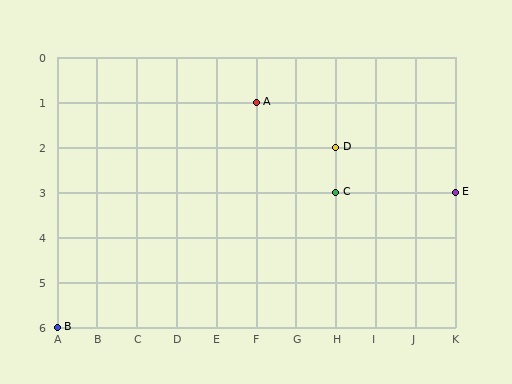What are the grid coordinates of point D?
Point D is at grid coordinates (H, 2).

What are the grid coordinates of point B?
Point B is at grid coordinates (A, 6).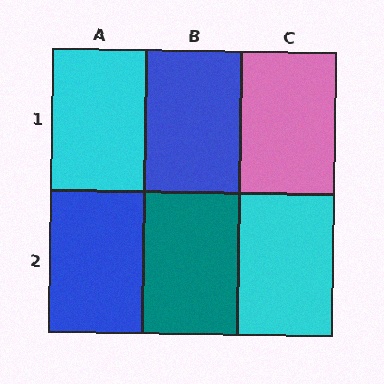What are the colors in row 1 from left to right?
Cyan, blue, pink.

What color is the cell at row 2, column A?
Blue.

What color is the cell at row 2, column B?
Teal.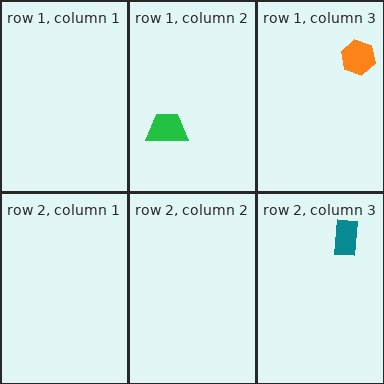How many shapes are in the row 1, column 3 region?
1.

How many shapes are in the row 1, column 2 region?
1.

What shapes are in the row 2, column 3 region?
The teal rectangle.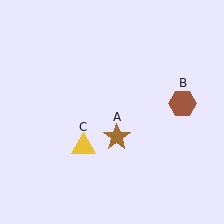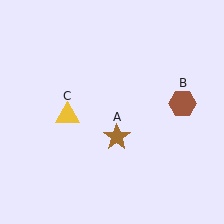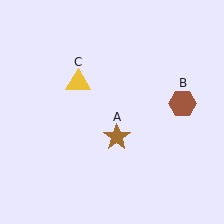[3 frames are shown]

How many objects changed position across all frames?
1 object changed position: yellow triangle (object C).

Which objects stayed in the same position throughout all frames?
Brown star (object A) and brown hexagon (object B) remained stationary.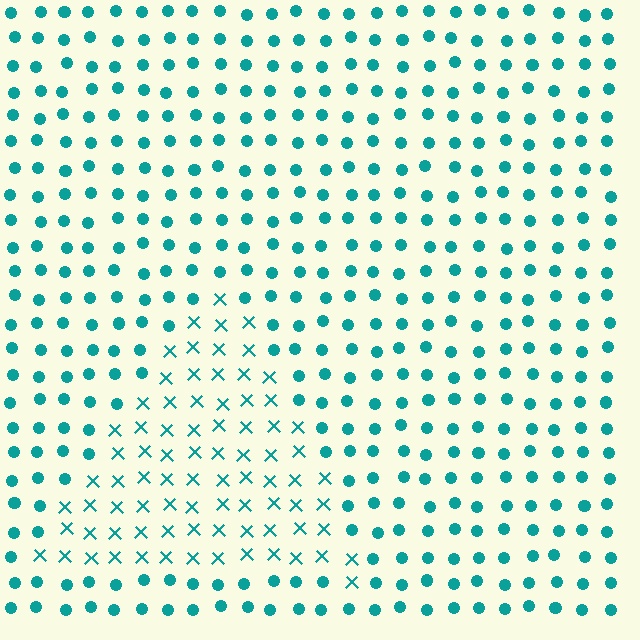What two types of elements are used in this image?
The image uses X marks inside the triangle region and circles outside it.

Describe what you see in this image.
The image is filled with small teal elements arranged in a uniform grid. A triangle-shaped region contains X marks, while the surrounding area contains circles. The boundary is defined purely by the change in element shape.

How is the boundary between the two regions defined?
The boundary is defined by a change in element shape: X marks inside vs. circles outside. All elements share the same color and spacing.